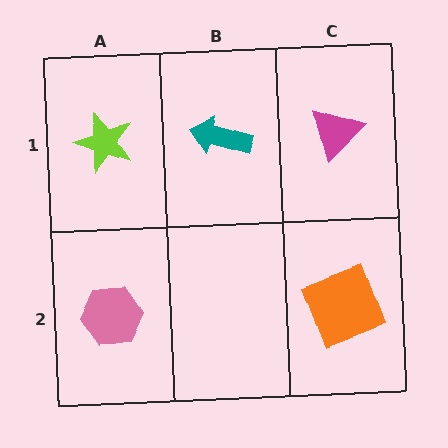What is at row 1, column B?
A teal arrow.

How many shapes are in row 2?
2 shapes.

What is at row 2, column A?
A pink hexagon.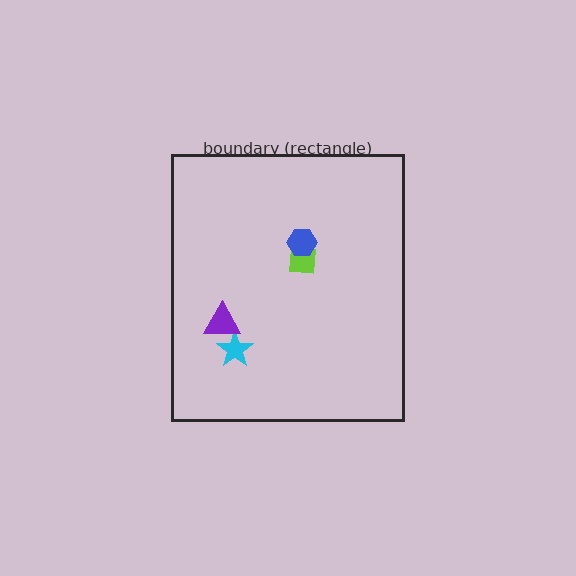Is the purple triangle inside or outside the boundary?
Inside.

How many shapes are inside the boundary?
4 inside, 0 outside.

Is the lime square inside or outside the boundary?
Inside.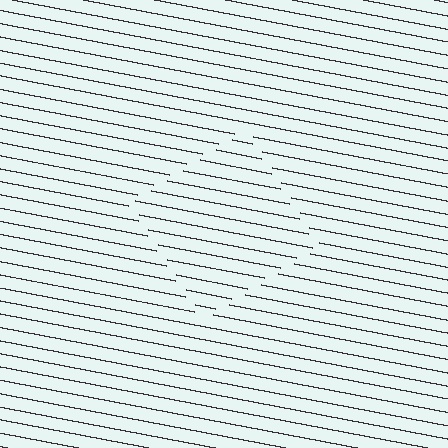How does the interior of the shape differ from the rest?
The interior of the shape contains the same grating, shifted by half a period — the contour is defined by the phase discontinuity where line-ends from the inner and outer gratings abut.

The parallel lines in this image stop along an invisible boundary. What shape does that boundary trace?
An illusory square. The interior of the shape contains the same grating, shifted by half a period — the contour is defined by the phase discontinuity where line-ends from the inner and outer gratings abut.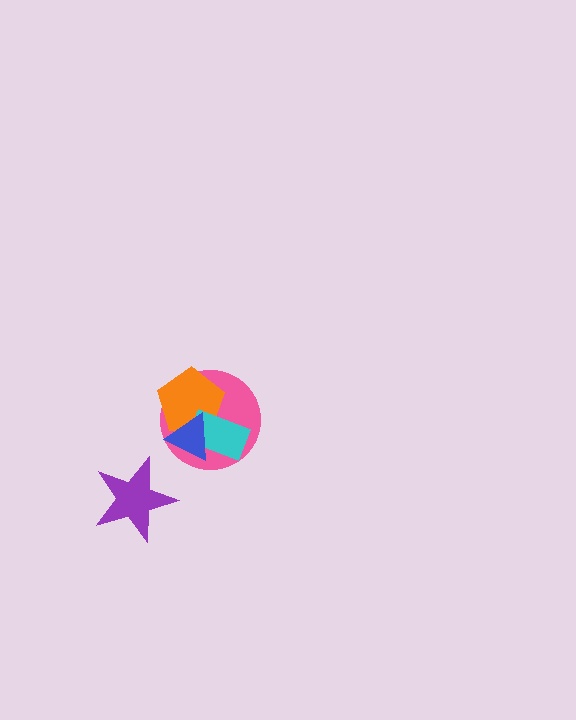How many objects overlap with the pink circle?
3 objects overlap with the pink circle.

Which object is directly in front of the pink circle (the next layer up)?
The orange pentagon is directly in front of the pink circle.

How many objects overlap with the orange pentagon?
3 objects overlap with the orange pentagon.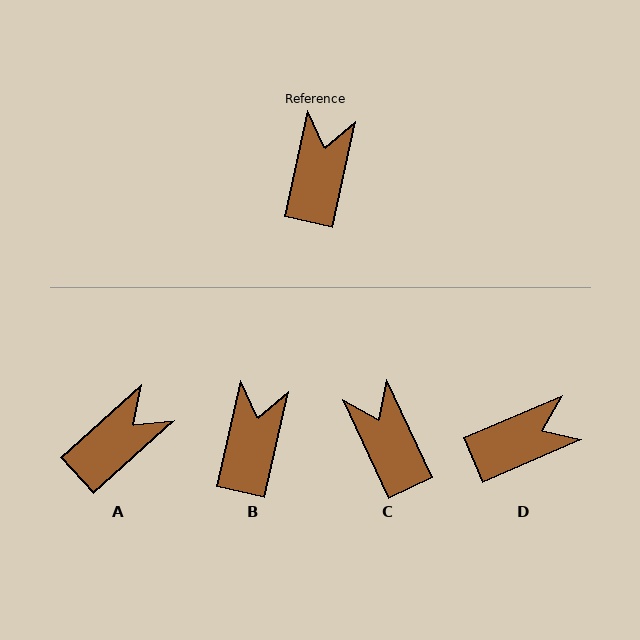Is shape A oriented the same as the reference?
No, it is off by about 35 degrees.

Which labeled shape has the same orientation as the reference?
B.